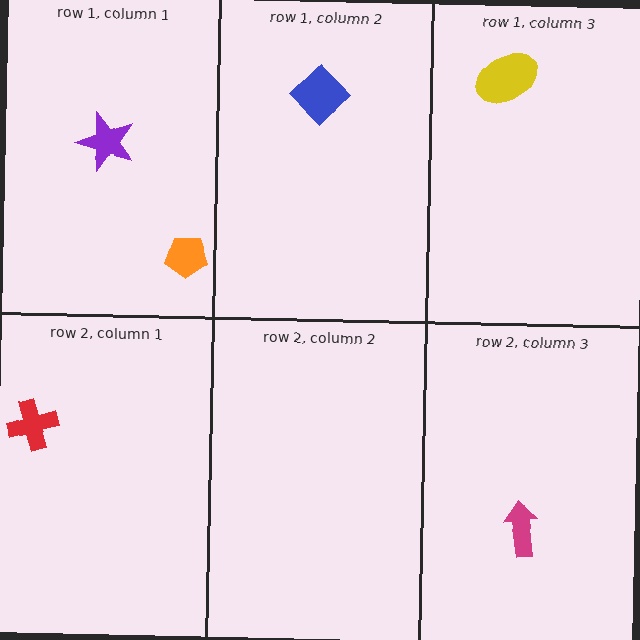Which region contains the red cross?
The row 2, column 1 region.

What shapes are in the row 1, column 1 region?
The orange pentagon, the purple star.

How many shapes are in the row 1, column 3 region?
1.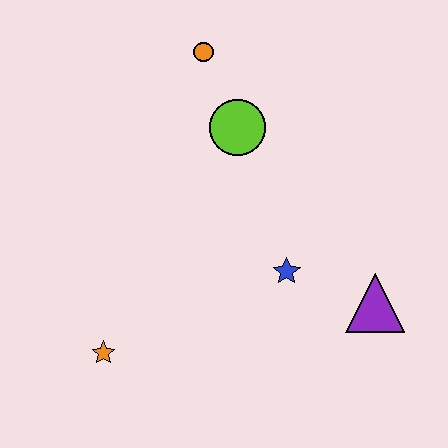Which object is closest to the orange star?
The blue star is closest to the orange star.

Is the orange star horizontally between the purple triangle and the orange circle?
No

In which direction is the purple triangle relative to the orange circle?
The purple triangle is below the orange circle.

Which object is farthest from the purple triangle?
The orange circle is farthest from the purple triangle.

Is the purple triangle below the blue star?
Yes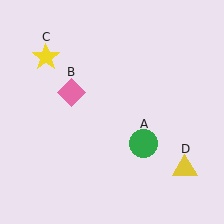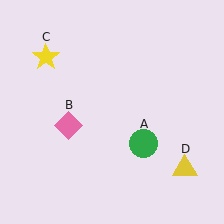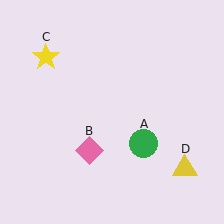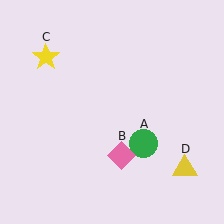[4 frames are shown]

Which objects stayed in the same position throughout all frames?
Green circle (object A) and yellow star (object C) and yellow triangle (object D) remained stationary.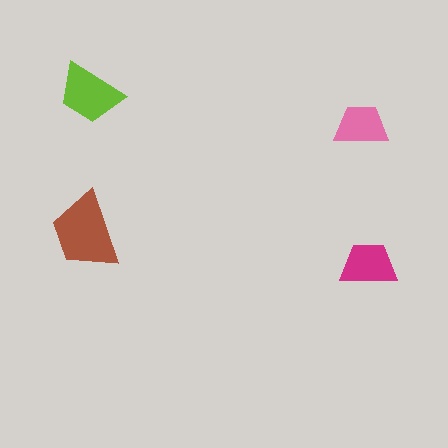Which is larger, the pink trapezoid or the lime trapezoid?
The lime one.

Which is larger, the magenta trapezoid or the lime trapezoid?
The lime one.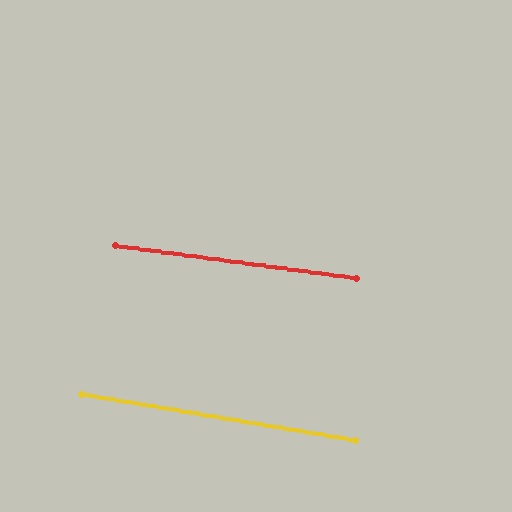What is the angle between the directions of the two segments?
Approximately 2 degrees.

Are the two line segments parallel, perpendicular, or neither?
Parallel — their directions differ by only 1.7°.